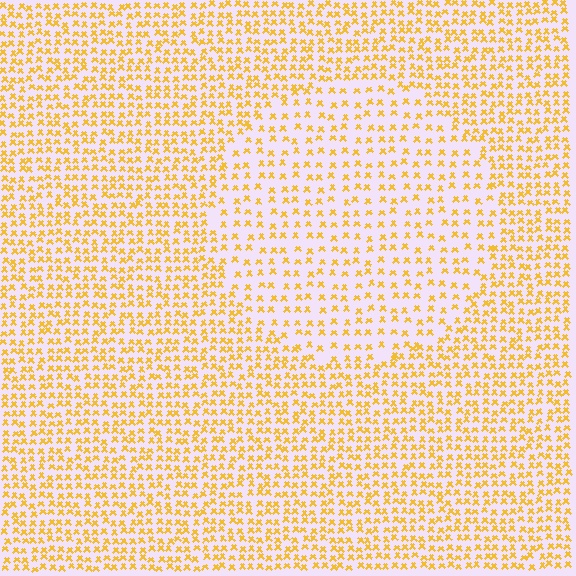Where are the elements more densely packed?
The elements are more densely packed outside the circle boundary.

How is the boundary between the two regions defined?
The boundary is defined by a change in element density (approximately 1.8x ratio). All elements are the same color, size, and shape.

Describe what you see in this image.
The image contains small yellow elements arranged at two different densities. A circle-shaped region is visible where the elements are less densely packed than the surrounding area.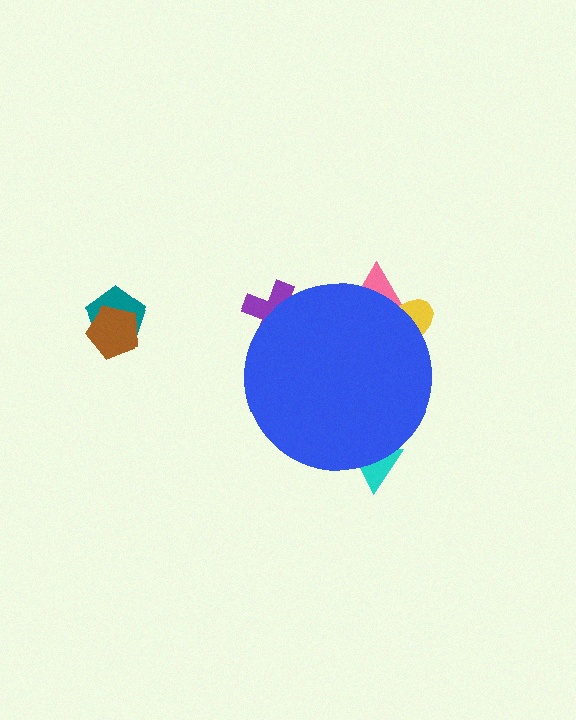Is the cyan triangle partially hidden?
Yes, the cyan triangle is partially hidden behind the blue circle.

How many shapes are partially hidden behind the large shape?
4 shapes are partially hidden.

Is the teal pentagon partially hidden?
No, the teal pentagon is fully visible.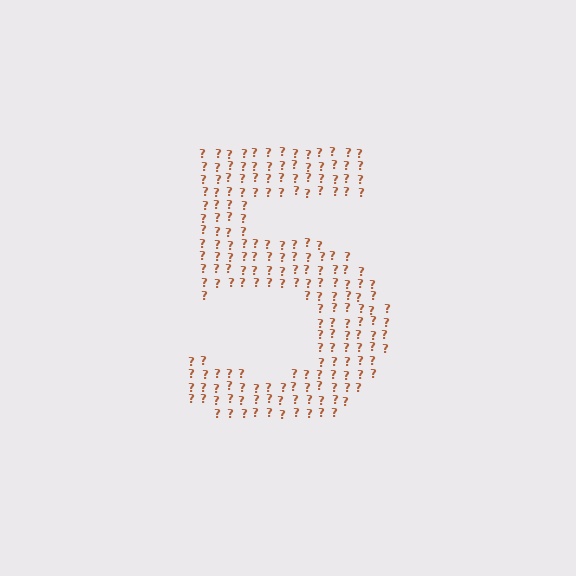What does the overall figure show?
The overall figure shows the digit 5.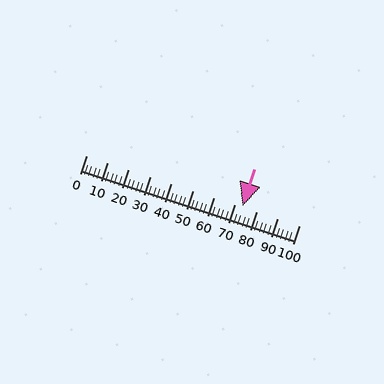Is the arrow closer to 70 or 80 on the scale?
The arrow is closer to 70.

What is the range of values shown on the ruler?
The ruler shows values from 0 to 100.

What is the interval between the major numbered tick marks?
The major tick marks are spaced 10 units apart.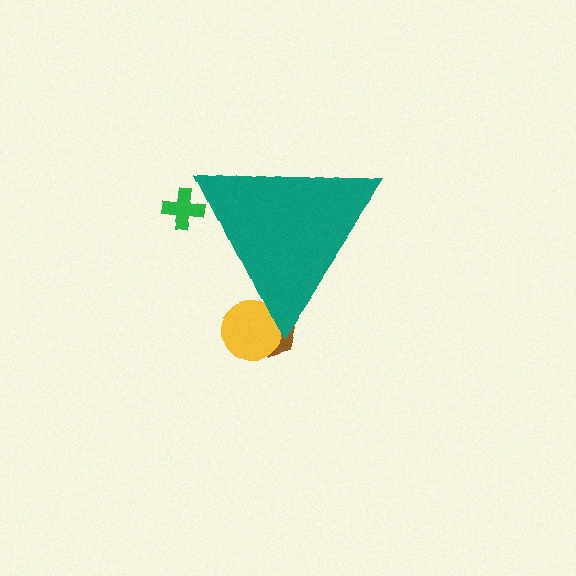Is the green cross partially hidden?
Yes, the green cross is partially hidden behind the teal triangle.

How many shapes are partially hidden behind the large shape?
3 shapes are partially hidden.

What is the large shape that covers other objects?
A teal triangle.